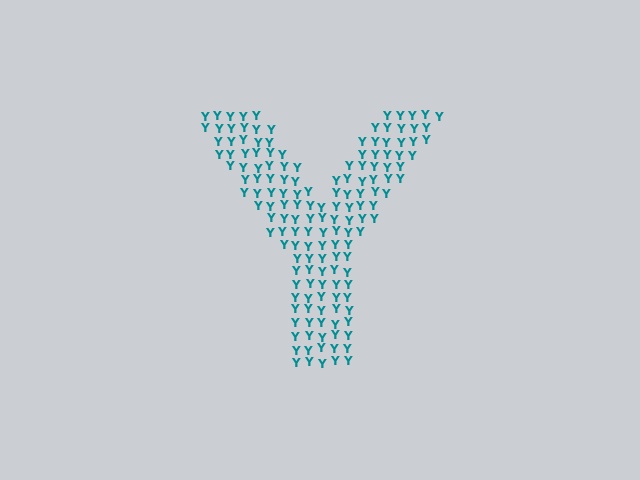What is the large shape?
The large shape is the letter Y.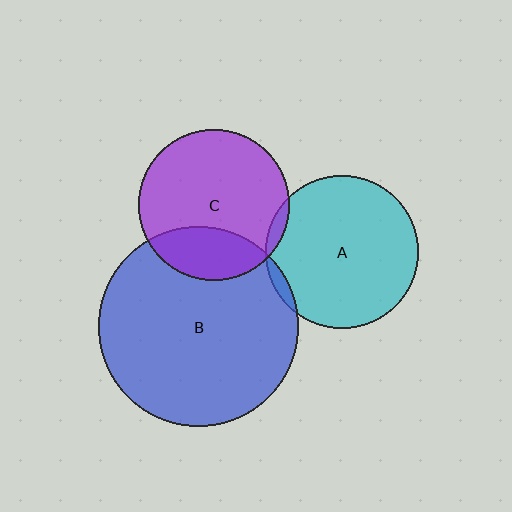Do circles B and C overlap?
Yes.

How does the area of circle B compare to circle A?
Approximately 1.7 times.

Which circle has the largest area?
Circle B (blue).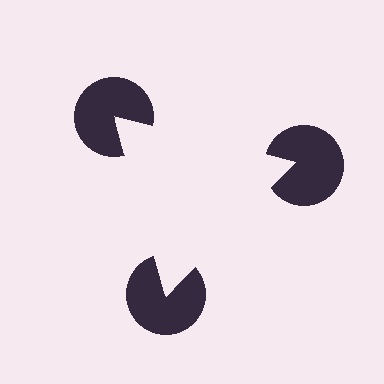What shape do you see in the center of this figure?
An illusory triangle — its edges are inferred from the aligned wedge cuts in the pac-man discs, not physically drawn.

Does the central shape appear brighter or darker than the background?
It typically appears slightly brighter than the background, even though no actual brightness change is drawn.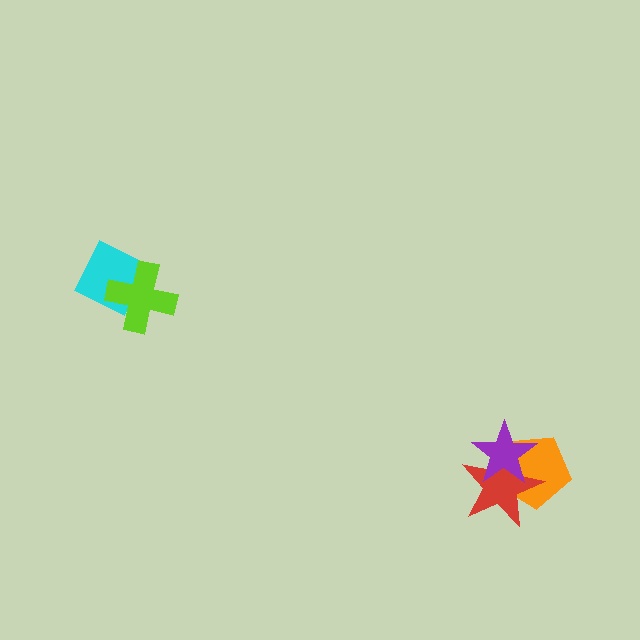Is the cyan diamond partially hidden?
Yes, it is partially covered by another shape.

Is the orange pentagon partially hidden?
Yes, it is partially covered by another shape.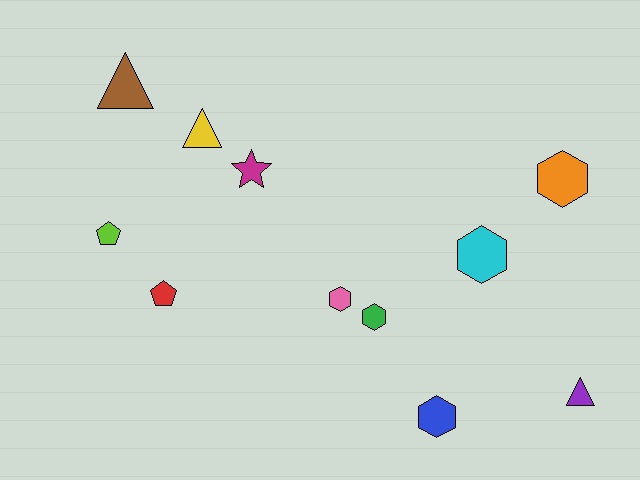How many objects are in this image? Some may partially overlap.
There are 11 objects.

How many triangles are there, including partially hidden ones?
There are 3 triangles.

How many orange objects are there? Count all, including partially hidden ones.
There is 1 orange object.